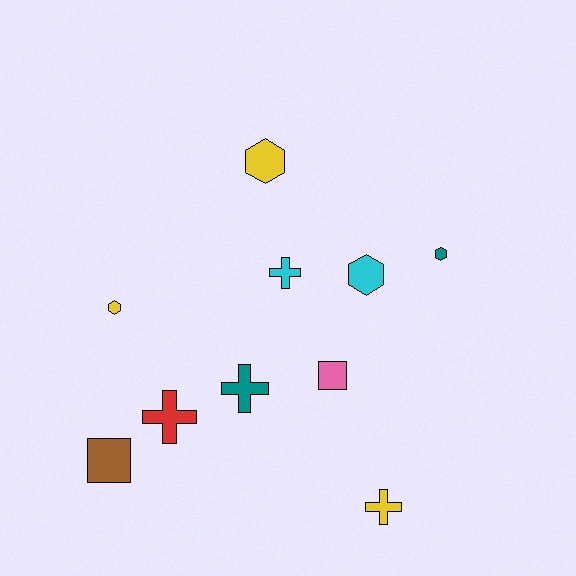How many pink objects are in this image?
There is 1 pink object.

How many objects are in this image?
There are 10 objects.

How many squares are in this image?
There are 2 squares.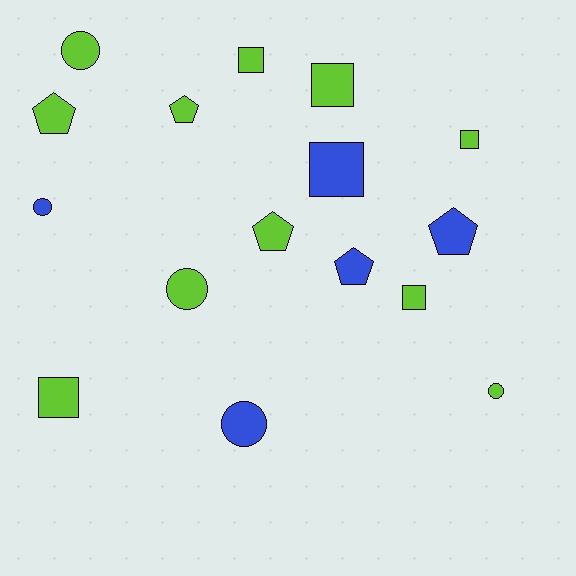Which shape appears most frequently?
Square, with 6 objects.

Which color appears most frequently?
Lime, with 11 objects.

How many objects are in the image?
There are 16 objects.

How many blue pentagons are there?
There are 2 blue pentagons.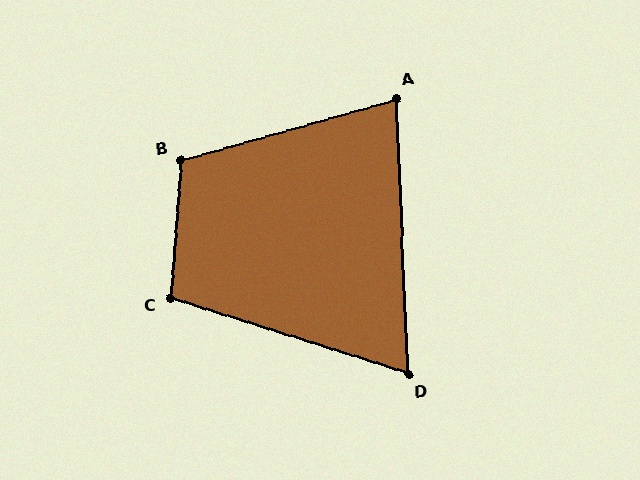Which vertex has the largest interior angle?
B, at approximately 110 degrees.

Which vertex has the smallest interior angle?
D, at approximately 70 degrees.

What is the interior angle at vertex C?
Approximately 103 degrees (obtuse).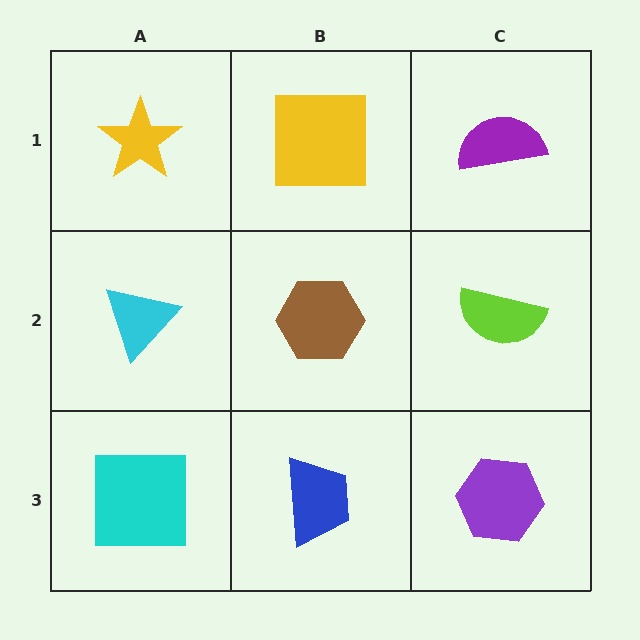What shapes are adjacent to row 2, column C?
A purple semicircle (row 1, column C), a purple hexagon (row 3, column C), a brown hexagon (row 2, column B).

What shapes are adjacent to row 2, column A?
A yellow star (row 1, column A), a cyan square (row 3, column A), a brown hexagon (row 2, column B).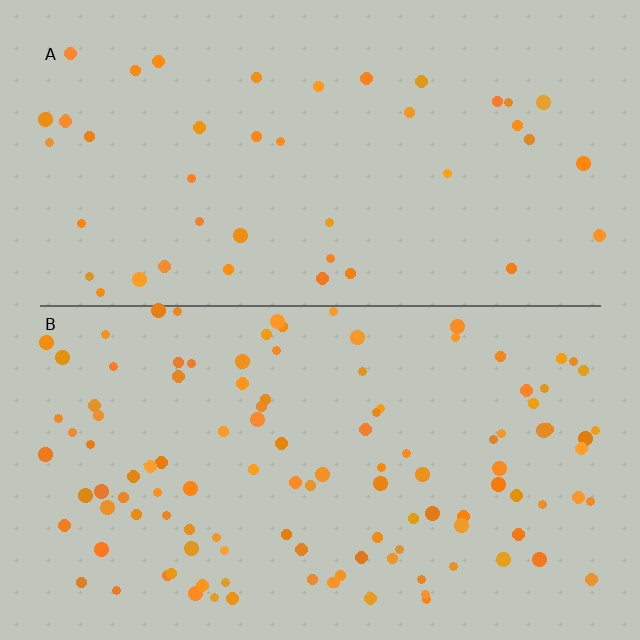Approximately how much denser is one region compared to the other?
Approximately 2.6× — region B over region A.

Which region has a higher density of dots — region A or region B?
B (the bottom).